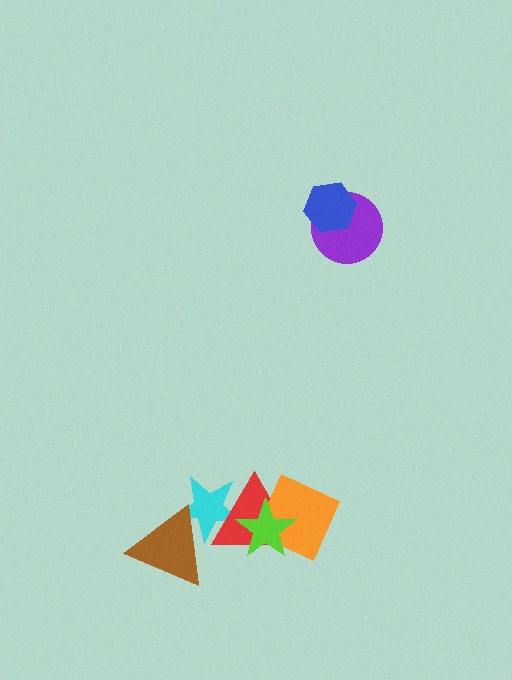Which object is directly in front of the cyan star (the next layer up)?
The red triangle is directly in front of the cyan star.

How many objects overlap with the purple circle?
1 object overlaps with the purple circle.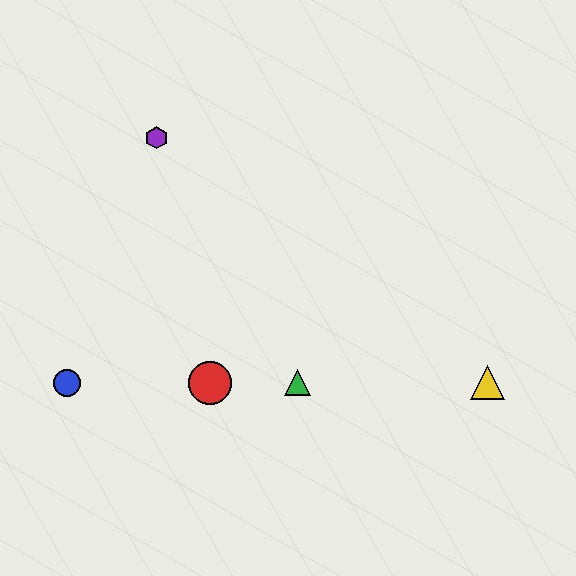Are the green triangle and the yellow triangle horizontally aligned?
Yes, both are at y≈383.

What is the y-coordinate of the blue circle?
The blue circle is at y≈383.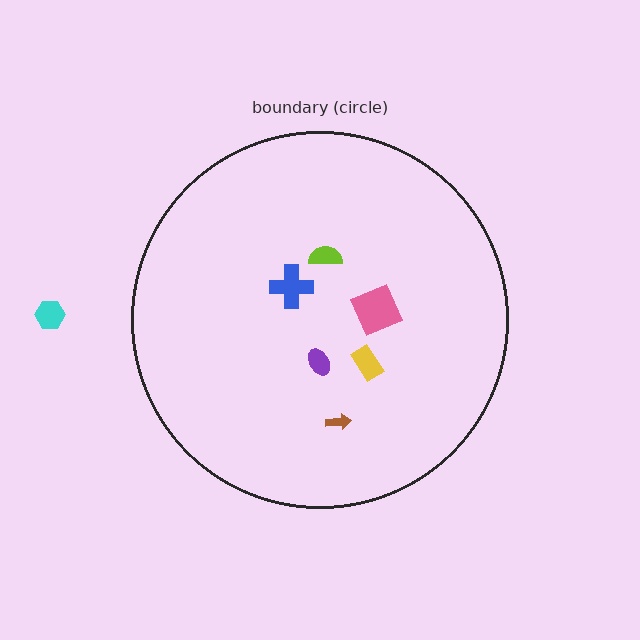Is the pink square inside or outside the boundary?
Inside.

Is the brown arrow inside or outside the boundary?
Inside.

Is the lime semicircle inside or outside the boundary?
Inside.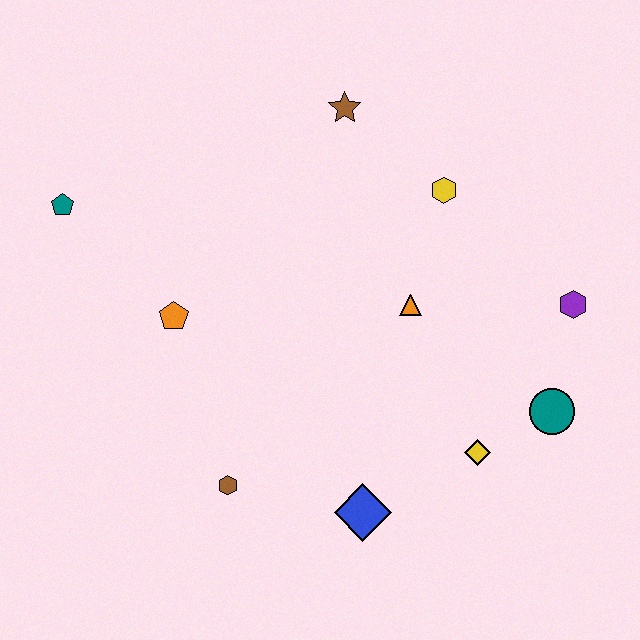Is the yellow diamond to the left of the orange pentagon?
No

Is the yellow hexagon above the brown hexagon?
Yes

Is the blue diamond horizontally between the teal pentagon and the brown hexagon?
No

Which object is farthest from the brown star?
The blue diamond is farthest from the brown star.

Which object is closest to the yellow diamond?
The teal circle is closest to the yellow diamond.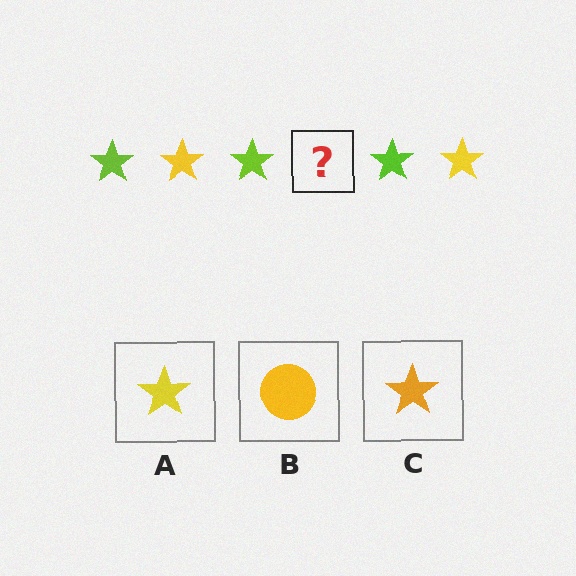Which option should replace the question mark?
Option A.